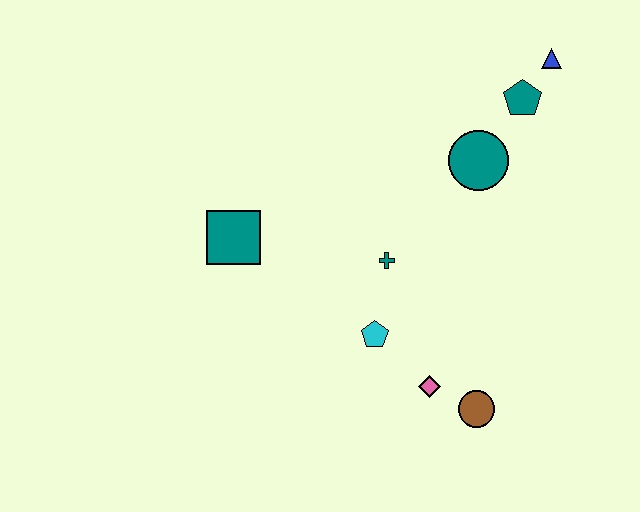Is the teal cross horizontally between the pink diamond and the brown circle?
No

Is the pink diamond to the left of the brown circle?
Yes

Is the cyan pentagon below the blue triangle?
Yes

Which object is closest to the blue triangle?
The teal pentagon is closest to the blue triangle.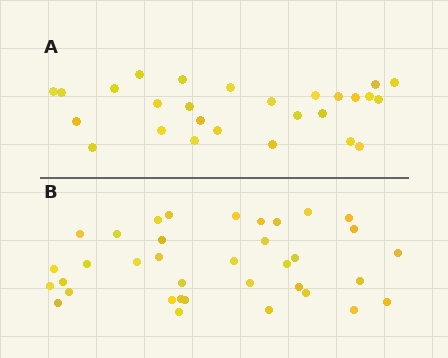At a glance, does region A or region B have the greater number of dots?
Region B (the bottom region) has more dots.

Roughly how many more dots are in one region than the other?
Region B has roughly 8 or so more dots than region A.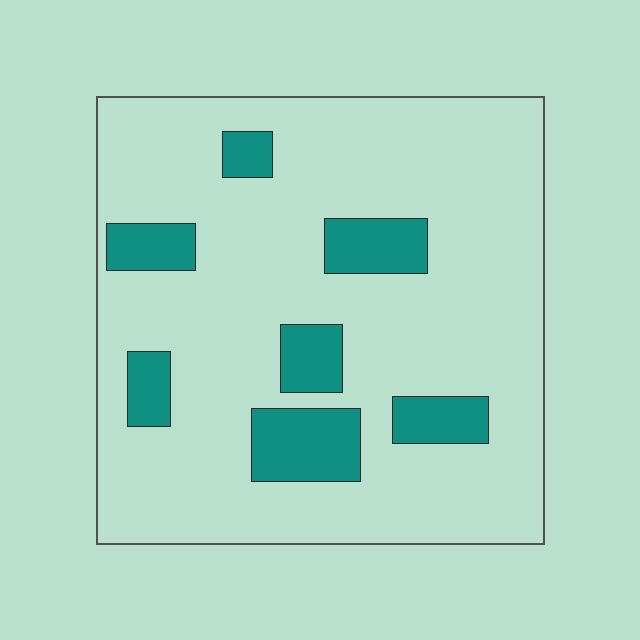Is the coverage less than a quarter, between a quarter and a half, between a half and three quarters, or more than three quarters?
Less than a quarter.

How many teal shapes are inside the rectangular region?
7.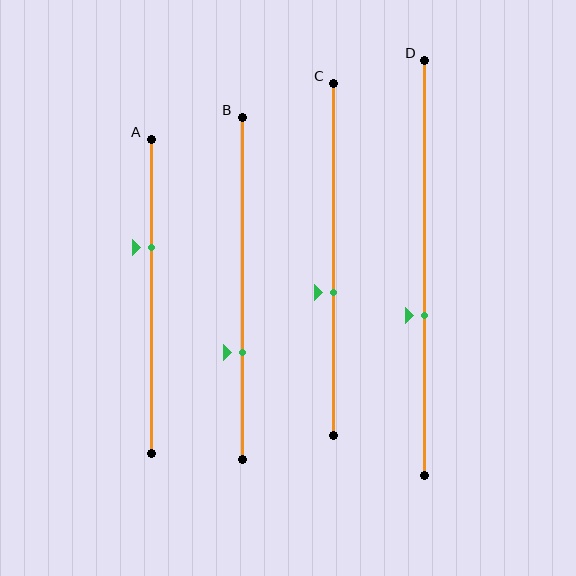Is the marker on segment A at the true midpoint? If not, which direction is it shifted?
No, the marker on segment A is shifted upward by about 15% of the segment length.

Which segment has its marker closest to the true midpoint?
Segment C has its marker closest to the true midpoint.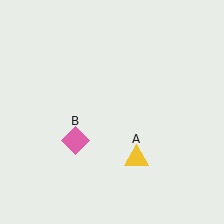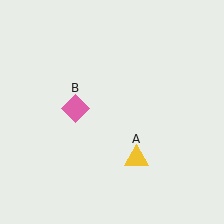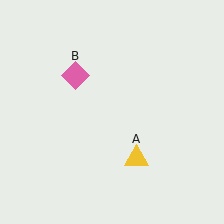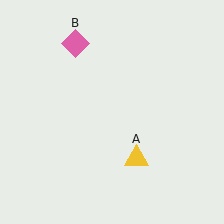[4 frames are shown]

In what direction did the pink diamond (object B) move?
The pink diamond (object B) moved up.